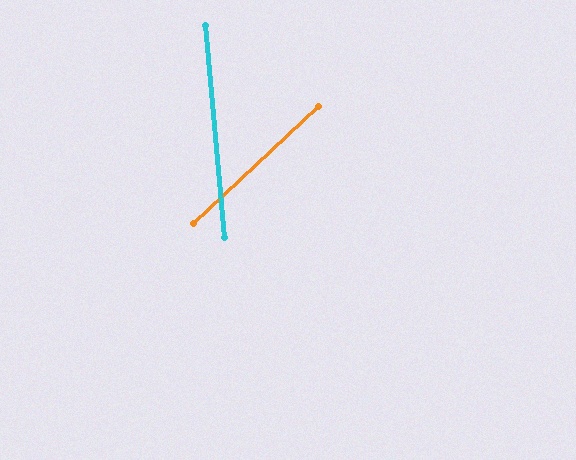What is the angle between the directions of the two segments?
Approximately 52 degrees.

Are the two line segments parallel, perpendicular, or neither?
Neither parallel nor perpendicular — they differ by about 52°.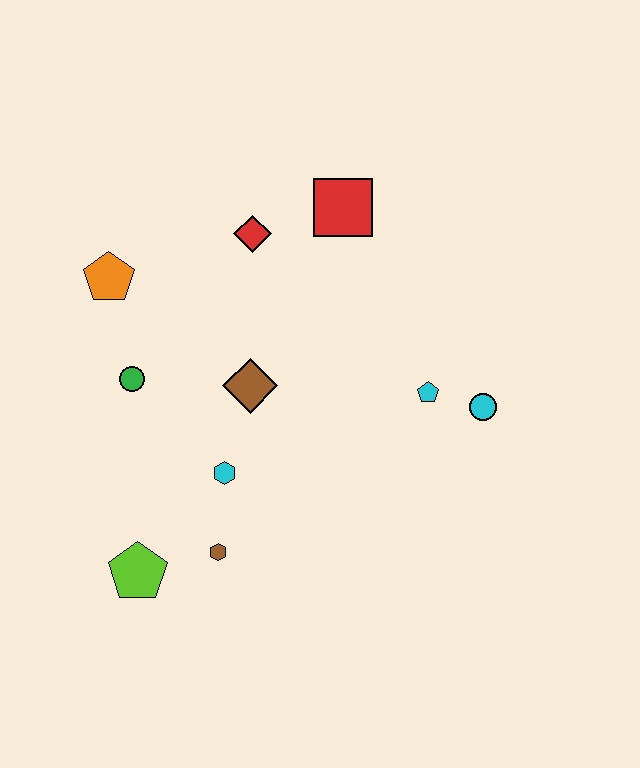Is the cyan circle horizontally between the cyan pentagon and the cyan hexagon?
No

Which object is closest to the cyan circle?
The cyan pentagon is closest to the cyan circle.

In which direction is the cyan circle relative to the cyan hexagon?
The cyan circle is to the right of the cyan hexagon.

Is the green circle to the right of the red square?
No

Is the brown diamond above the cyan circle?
Yes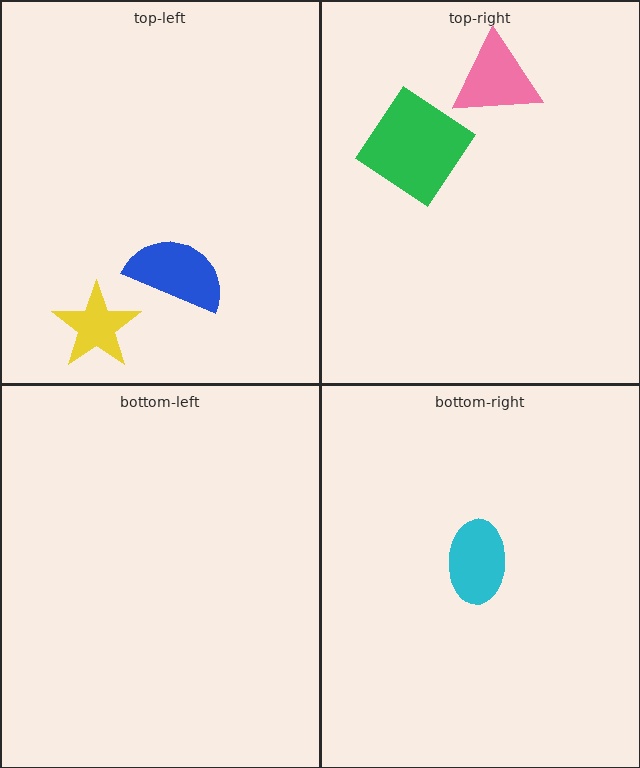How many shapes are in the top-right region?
2.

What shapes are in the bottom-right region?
The cyan ellipse.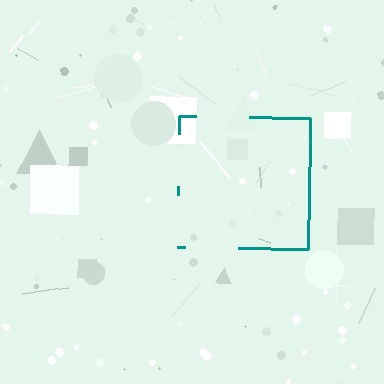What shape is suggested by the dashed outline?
The dashed outline suggests a square.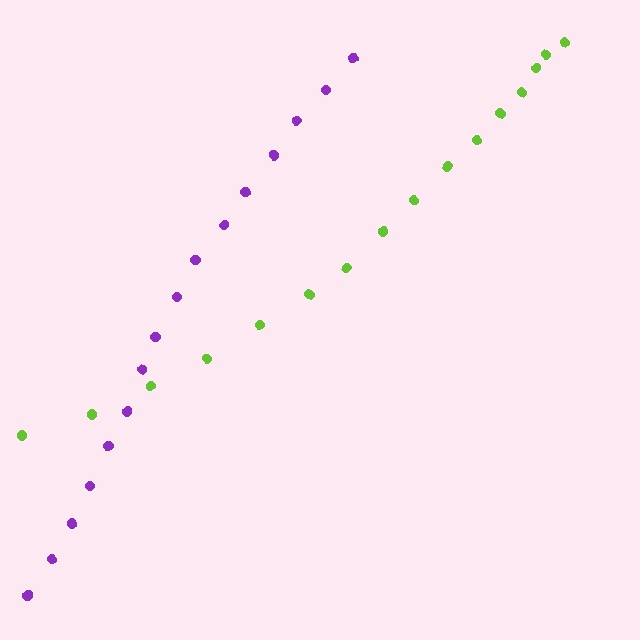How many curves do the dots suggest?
There are 2 distinct paths.